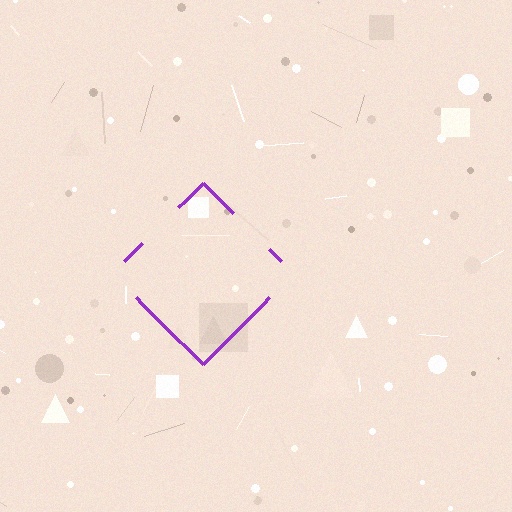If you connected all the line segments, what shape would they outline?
They would outline a diamond.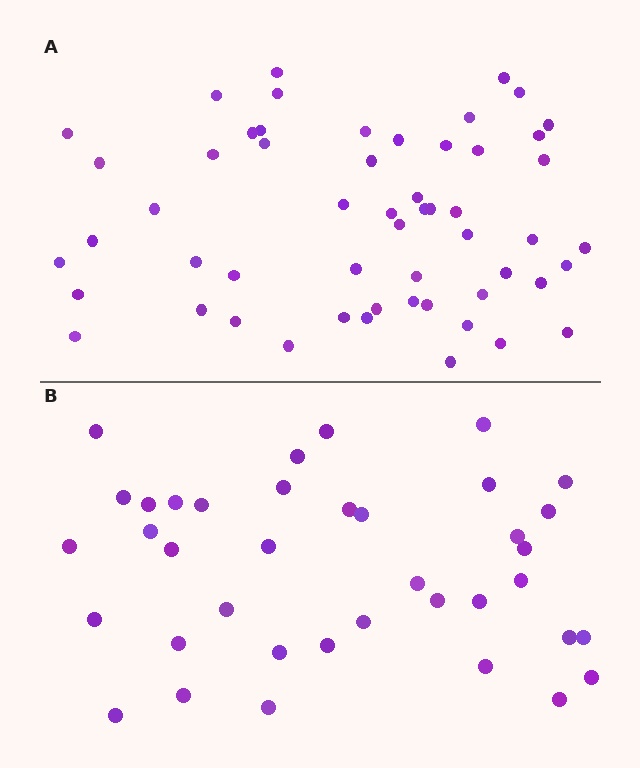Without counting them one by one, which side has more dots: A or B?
Region A (the top region) has more dots.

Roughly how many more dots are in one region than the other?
Region A has approximately 15 more dots than region B.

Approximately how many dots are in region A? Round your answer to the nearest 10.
About 60 dots. (The exact count is 55, which rounds to 60.)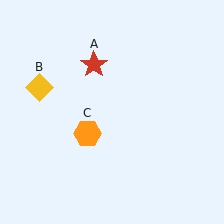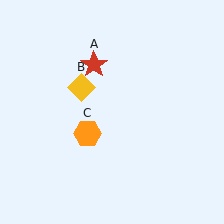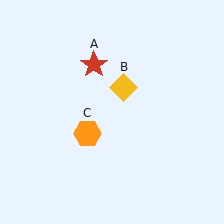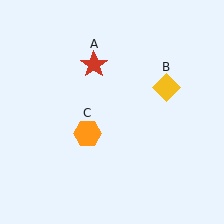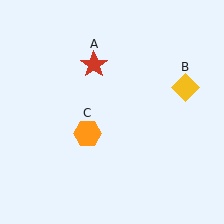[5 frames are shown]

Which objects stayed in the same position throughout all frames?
Red star (object A) and orange hexagon (object C) remained stationary.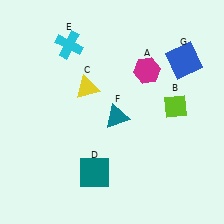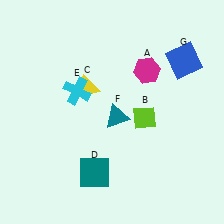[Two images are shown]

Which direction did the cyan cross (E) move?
The cyan cross (E) moved down.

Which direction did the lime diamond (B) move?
The lime diamond (B) moved left.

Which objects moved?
The objects that moved are: the lime diamond (B), the cyan cross (E).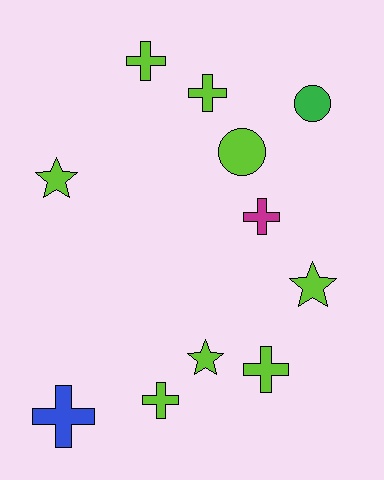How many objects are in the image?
There are 11 objects.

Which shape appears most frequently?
Cross, with 6 objects.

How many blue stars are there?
There are no blue stars.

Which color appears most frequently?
Lime, with 8 objects.